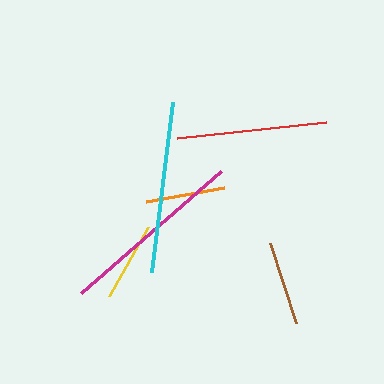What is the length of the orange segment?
The orange segment is approximately 79 pixels long.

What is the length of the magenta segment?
The magenta segment is approximately 186 pixels long.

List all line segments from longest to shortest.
From longest to shortest: magenta, cyan, red, brown, orange, yellow.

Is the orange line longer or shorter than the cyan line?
The cyan line is longer than the orange line.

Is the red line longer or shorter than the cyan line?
The cyan line is longer than the red line.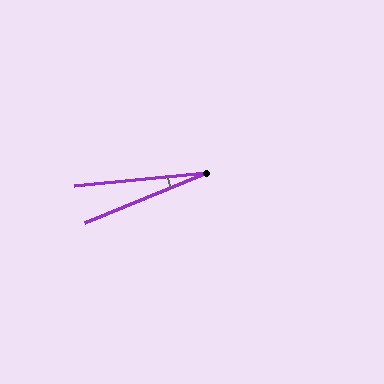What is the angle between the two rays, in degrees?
Approximately 16 degrees.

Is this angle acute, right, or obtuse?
It is acute.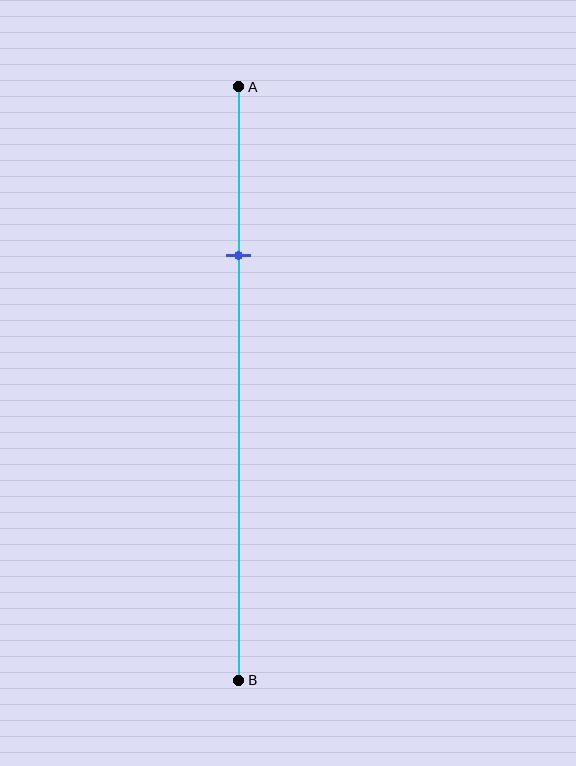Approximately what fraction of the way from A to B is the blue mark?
The blue mark is approximately 30% of the way from A to B.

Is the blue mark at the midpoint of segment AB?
No, the mark is at about 30% from A, not at the 50% midpoint.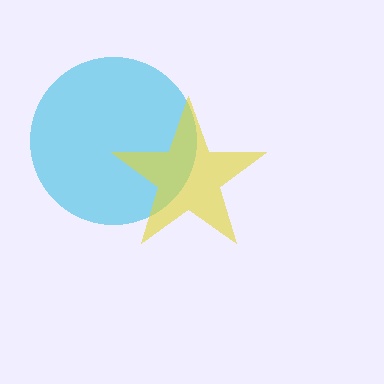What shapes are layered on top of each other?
The layered shapes are: a cyan circle, a yellow star.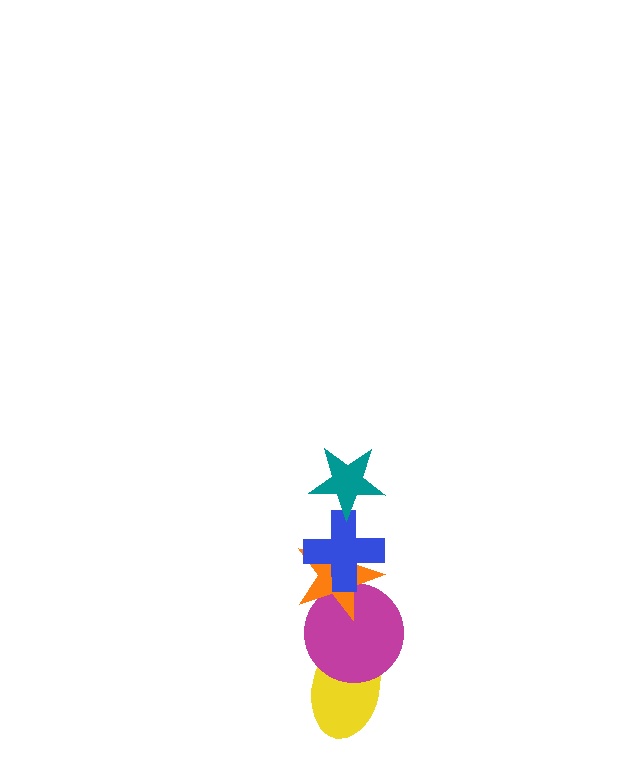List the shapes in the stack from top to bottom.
From top to bottom: the teal star, the blue cross, the orange star, the magenta circle, the yellow ellipse.